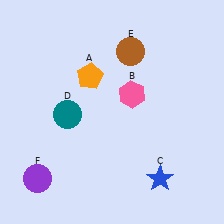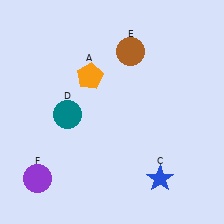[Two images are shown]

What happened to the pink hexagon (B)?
The pink hexagon (B) was removed in Image 2. It was in the top-right area of Image 1.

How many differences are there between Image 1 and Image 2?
There is 1 difference between the two images.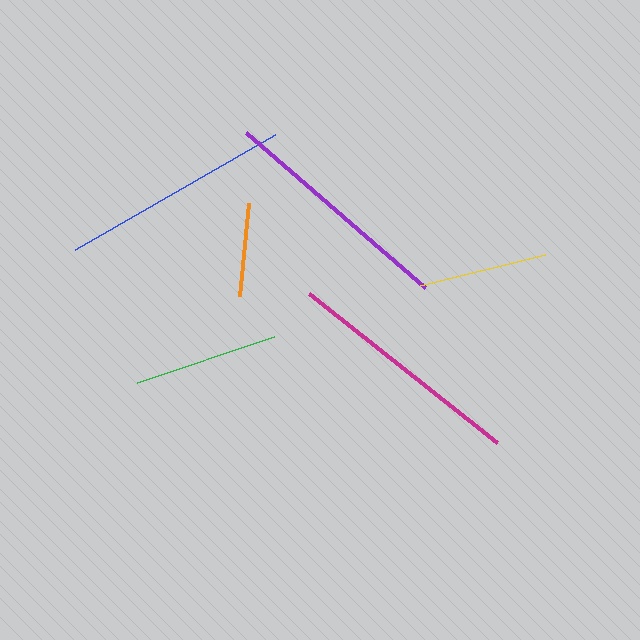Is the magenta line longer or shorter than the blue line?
The magenta line is longer than the blue line.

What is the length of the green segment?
The green segment is approximately 144 pixels long.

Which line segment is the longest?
The magenta line is the longest at approximately 239 pixels.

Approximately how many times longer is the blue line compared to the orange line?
The blue line is approximately 2.5 times the length of the orange line.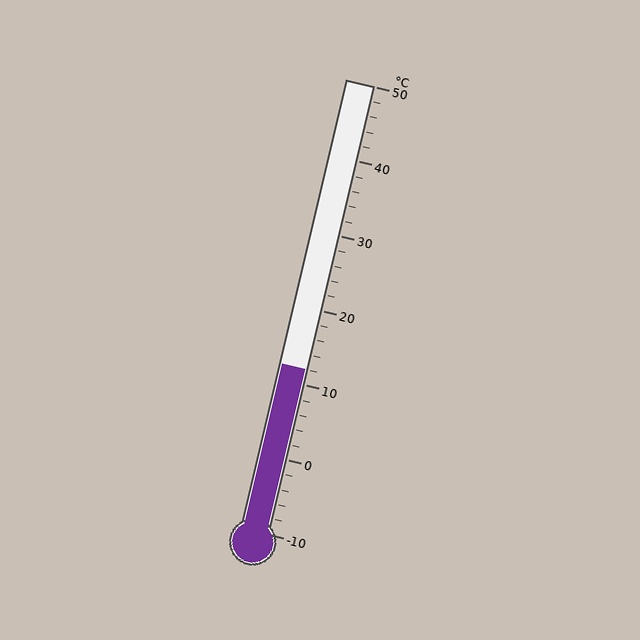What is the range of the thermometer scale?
The thermometer scale ranges from -10°C to 50°C.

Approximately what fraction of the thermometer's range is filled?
The thermometer is filled to approximately 35% of its range.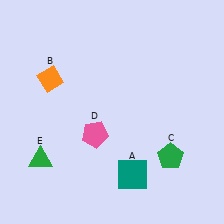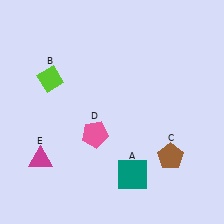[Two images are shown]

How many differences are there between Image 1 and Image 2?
There are 3 differences between the two images.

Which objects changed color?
B changed from orange to lime. C changed from green to brown. E changed from green to magenta.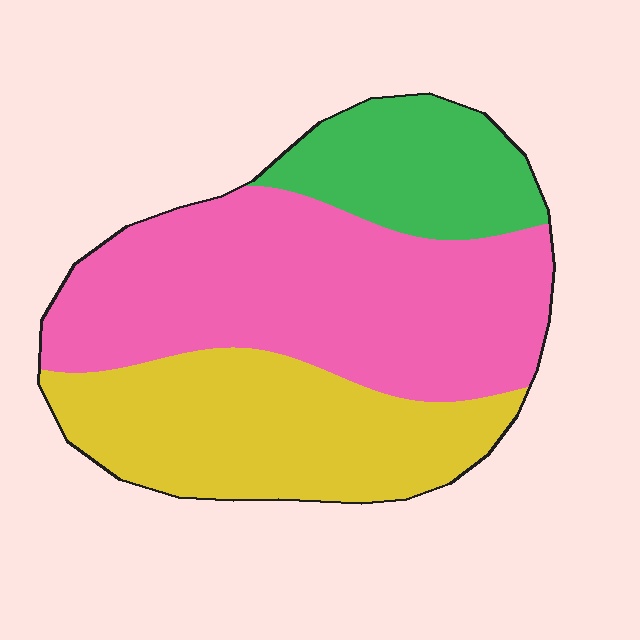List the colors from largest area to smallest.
From largest to smallest: pink, yellow, green.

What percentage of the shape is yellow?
Yellow takes up about one third (1/3) of the shape.